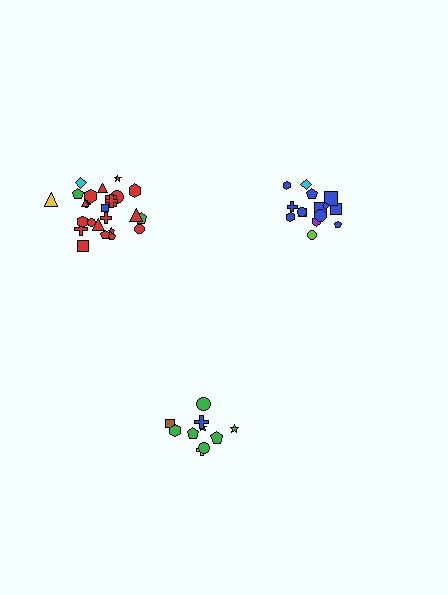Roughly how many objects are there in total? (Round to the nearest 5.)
Roughly 50 objects in total.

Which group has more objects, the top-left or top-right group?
The top-left group.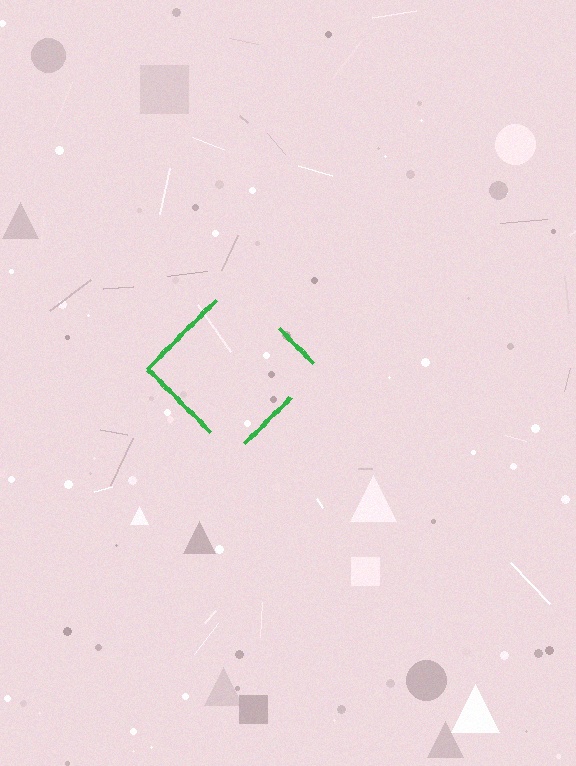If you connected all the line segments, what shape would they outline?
They would outline a diamond.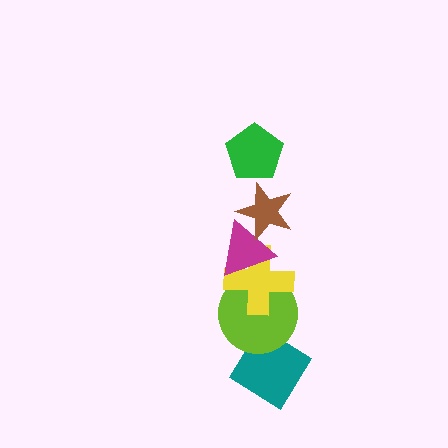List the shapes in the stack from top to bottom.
From top to bottom: the green pentagon, the brown star, the magenta triangle, the yellow cross, the lime circle, the teal diamond.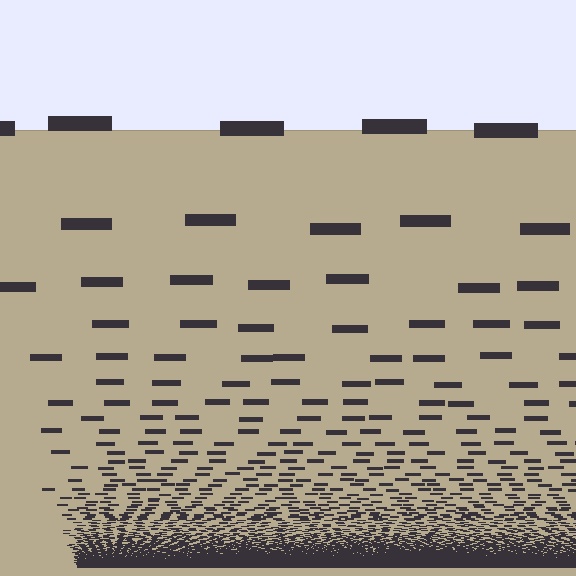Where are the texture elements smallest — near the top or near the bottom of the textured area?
Near the bottom.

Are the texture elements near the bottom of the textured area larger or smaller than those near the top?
Smaller. The gradient is inverted — elements near the bottom are smaller and denser.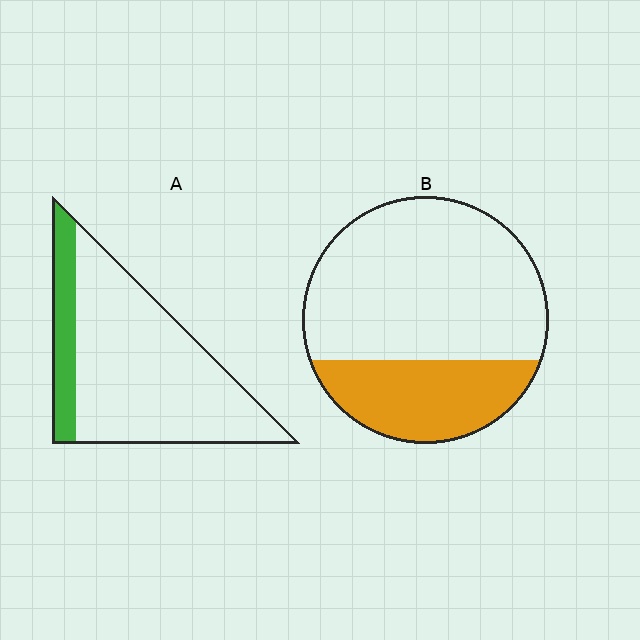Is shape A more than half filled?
No.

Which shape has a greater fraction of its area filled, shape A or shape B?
Shape B.